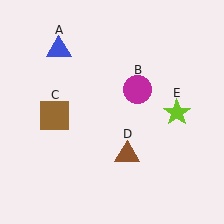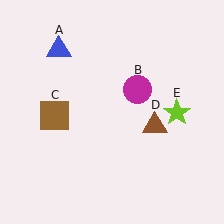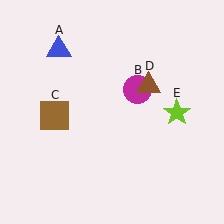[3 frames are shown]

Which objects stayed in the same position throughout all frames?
Blue triangle (object A) and magenta circle (object B) and brown square (object C) and lime star (object E) remained stationary.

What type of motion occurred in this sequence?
The brown triangle (object D) rotated counterclockwise around the center of the scene.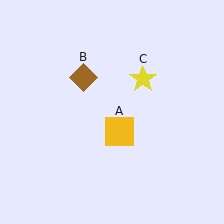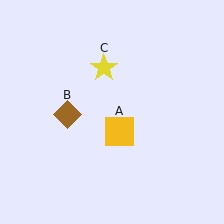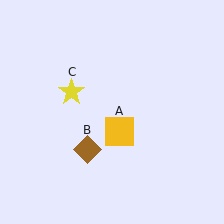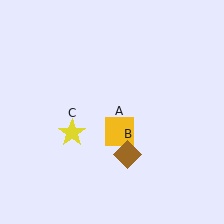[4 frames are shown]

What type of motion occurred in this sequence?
The brown diamond (object B), yellow star (object C) rotated counterclockwise around the center of the scene.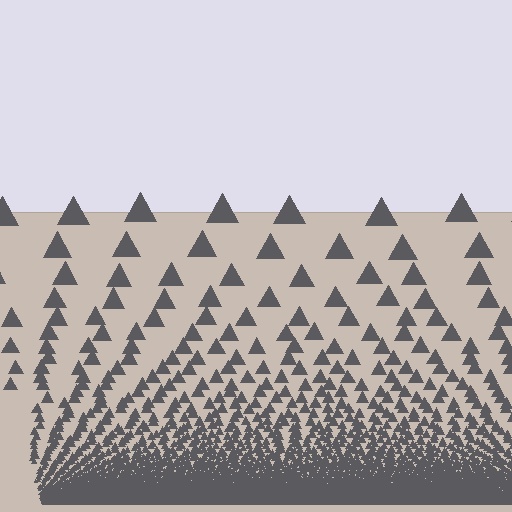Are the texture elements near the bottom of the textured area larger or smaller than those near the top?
Smaller. The gradient is inverted — elements near the bottom are smaller and denser.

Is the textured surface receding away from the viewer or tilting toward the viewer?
The surface appears to tilt toward the viewer. Texture elements get larger and sparser toward the top.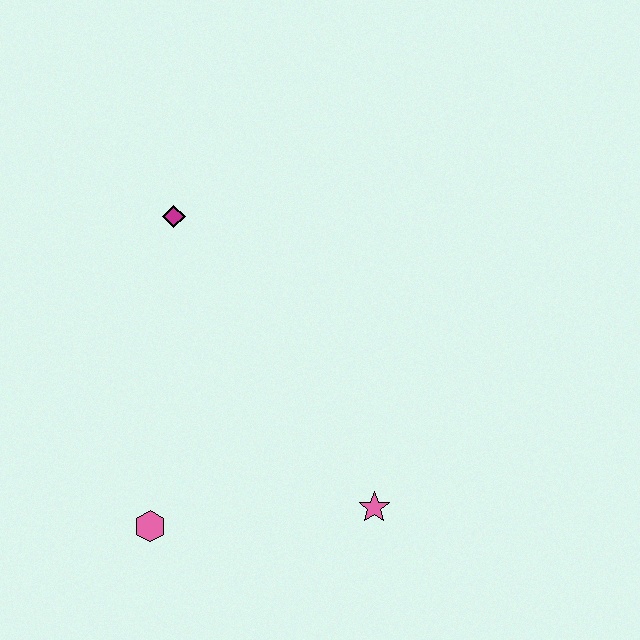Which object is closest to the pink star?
The pink hexagon is closest to the pink star.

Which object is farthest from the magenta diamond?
The pink star is farthest from the magenta diamond.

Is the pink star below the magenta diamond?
Yes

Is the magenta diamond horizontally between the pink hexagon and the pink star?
Yes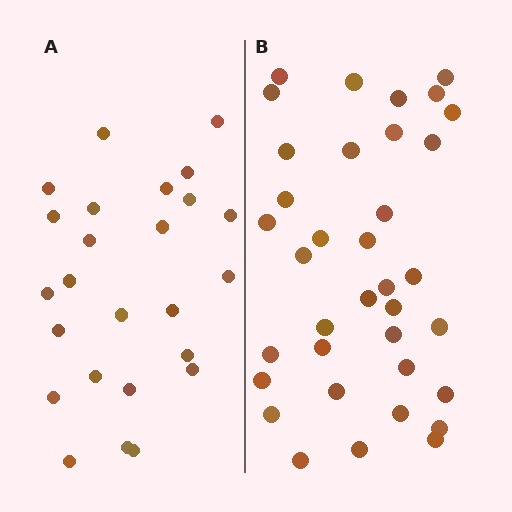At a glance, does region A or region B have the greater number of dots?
Region B (the right region) has more dots.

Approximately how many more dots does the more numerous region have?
Region B has roughly 12 or so more dots than region A.